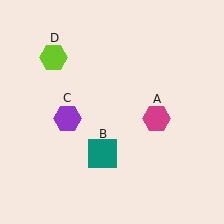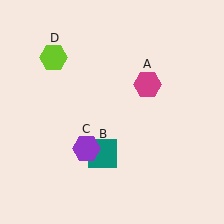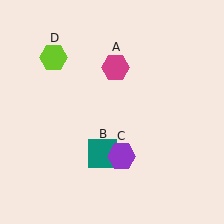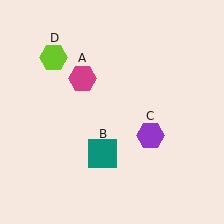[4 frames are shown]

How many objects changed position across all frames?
2 objects changed position: magenta hexagon (object A), purple hexagon (object C).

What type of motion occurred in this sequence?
The magenta hexagon (object A), purple hexagon (object C) rotated counterclockwise around the center of the scene.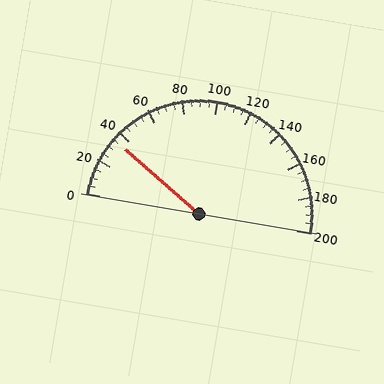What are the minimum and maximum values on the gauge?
The gauge ranges from 0 to 200.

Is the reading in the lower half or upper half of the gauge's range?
The reading is in the lower half of the range (0 to 200).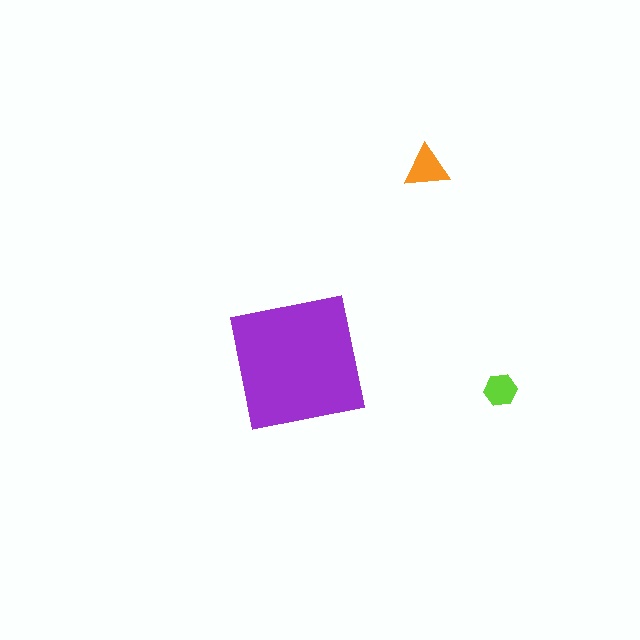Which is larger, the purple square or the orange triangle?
The purple square.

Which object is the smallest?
The lime hexagon.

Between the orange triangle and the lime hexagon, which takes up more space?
The orange triangle.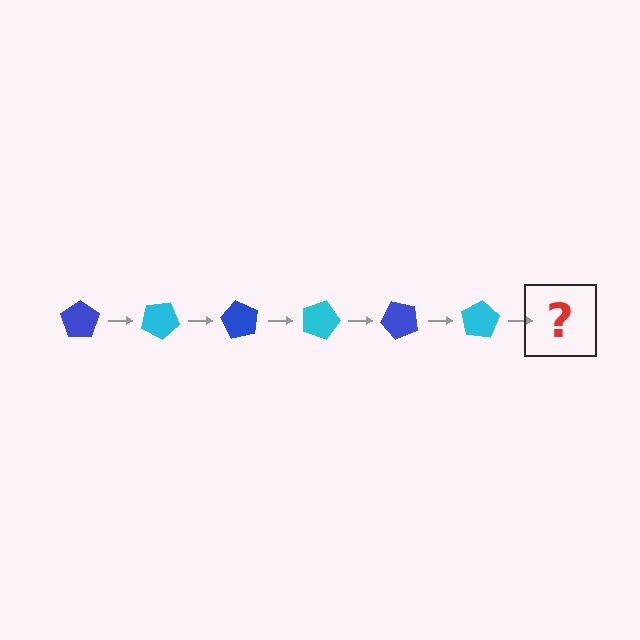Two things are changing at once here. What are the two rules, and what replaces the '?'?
The two rules are that it rotates 30 degrees each step and the color cycles through blue and cyan. The '?' should be a blue pentagon, rotated 180 degrees from the start.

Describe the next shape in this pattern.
It should be a blue pentagon, rotated 180 degrees from the start.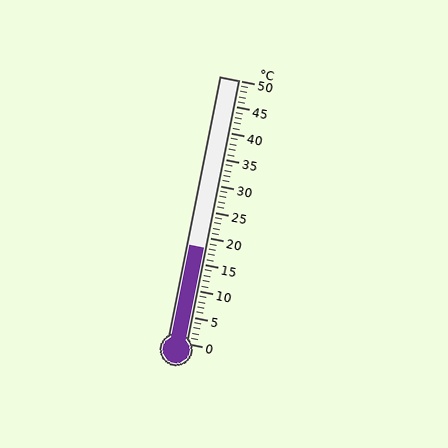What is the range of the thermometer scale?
The thermometer scale ranges from 0°C to 50°C.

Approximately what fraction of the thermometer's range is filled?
The thermometer is filled to approximately 35% of its range.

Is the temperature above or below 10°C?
The temperature is above 10°C.